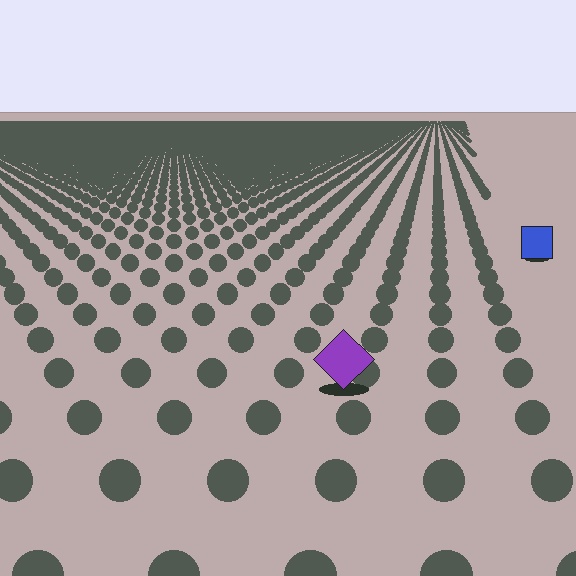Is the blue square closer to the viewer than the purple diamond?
No. The purple diamond is closer — you can tell from the texture gradient: the ground texture is coarser near it.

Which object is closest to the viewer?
The purple diamond is closest. The texture marks near it are larger and more spread out.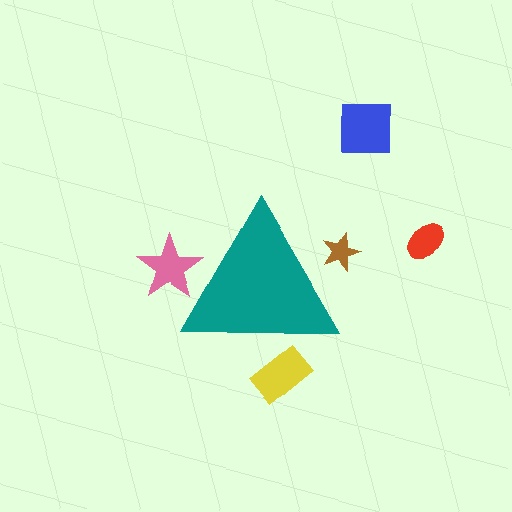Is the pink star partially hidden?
Yes, the pink star is partially hidden behind the teal triangle.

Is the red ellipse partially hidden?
No, the red ellipse is fully visible.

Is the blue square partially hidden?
No, the blue square is fully visible.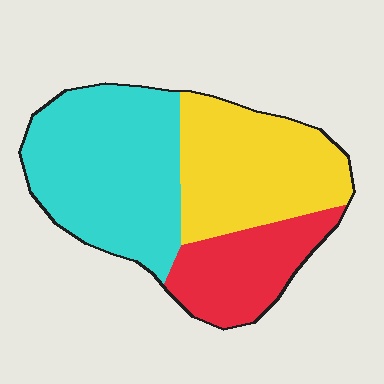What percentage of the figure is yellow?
Yellow takes up about one third (1/3) of the figure.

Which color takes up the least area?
Red, at roughly 20%.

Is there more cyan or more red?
Cyan.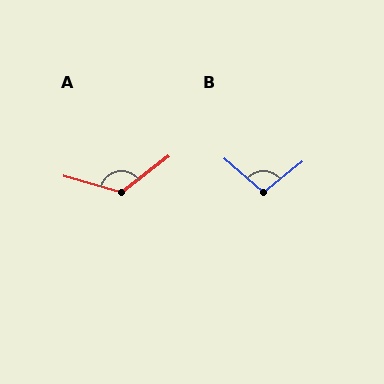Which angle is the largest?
A, at approximately 127 degrees.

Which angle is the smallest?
B, at approximately 100 degrees.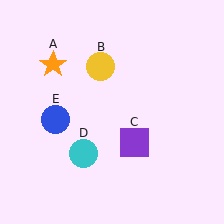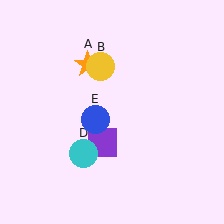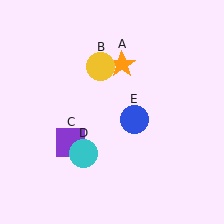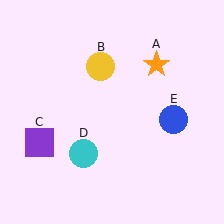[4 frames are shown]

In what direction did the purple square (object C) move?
The purple square (object C) moved left.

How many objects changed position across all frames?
3 objects changed position: orange star (object A), purple square (object C), blue circle (object E).